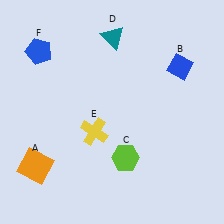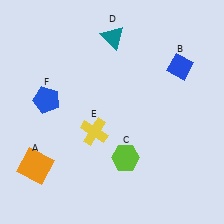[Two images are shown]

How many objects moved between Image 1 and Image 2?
1 object moved between the two images.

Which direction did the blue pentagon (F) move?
The blue pentagon (F) moved down.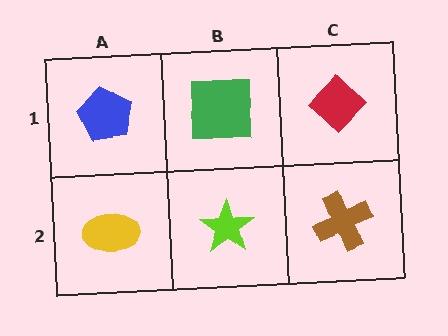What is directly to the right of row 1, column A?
A green square.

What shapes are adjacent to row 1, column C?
A brown cross (row 2, column C), a green square (row 1, column B).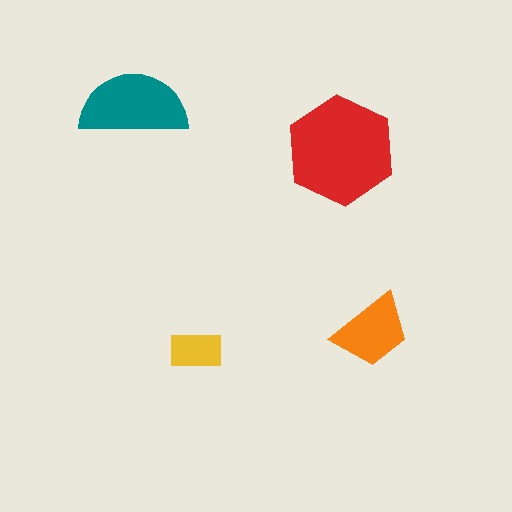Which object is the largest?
The red hexagon.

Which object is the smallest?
The yellow rectangle.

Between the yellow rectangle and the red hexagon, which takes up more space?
The red hexagon.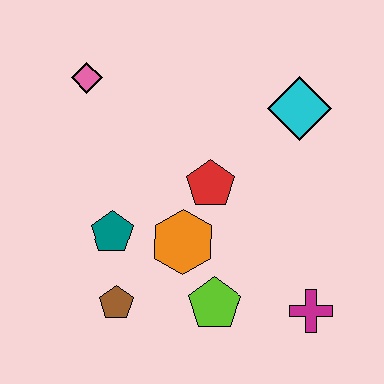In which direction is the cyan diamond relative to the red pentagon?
The cyan diamond is to the right of the red pentagon.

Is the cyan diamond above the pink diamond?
No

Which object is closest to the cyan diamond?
The red pentagon is closest to the cyan diamond.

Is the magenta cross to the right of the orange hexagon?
Yes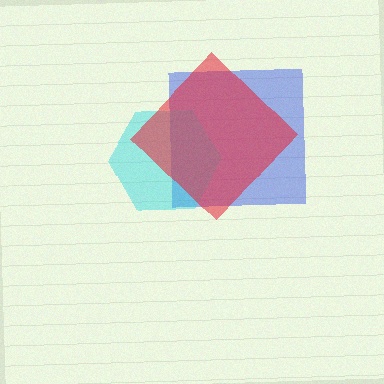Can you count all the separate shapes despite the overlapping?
Yes, there are 3 separate shapes.